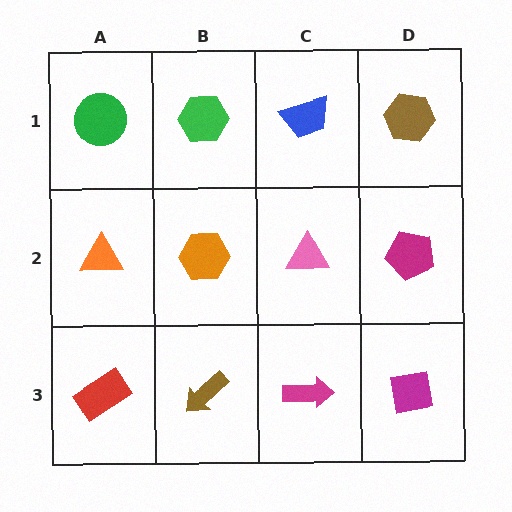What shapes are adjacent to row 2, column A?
A green circle (row 1, column A), a red rectangle (row 3, column A), an orange hexagon (row 2, column B).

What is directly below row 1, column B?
An orange hexagon.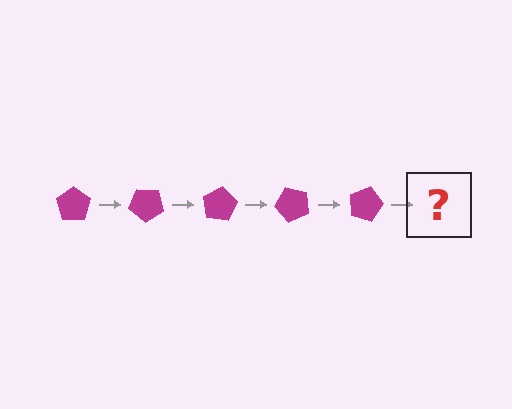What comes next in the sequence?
The next element should be a magenta pentagon rotated 200 degrees.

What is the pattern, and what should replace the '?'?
The pattern is that the pentagon rotates 40 degrees each step. The '?' should be a magenta pentagon rotated 200 degrees.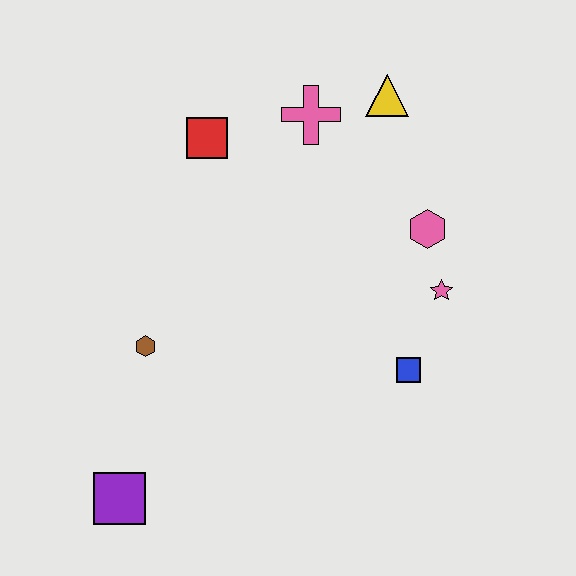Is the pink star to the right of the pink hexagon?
Yes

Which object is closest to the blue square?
The pink star is closest to the blue square.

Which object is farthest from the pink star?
The purple square is farthest from the pink star.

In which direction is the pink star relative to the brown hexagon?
The pink star is to the right of the brown hexagon.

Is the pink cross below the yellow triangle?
Yes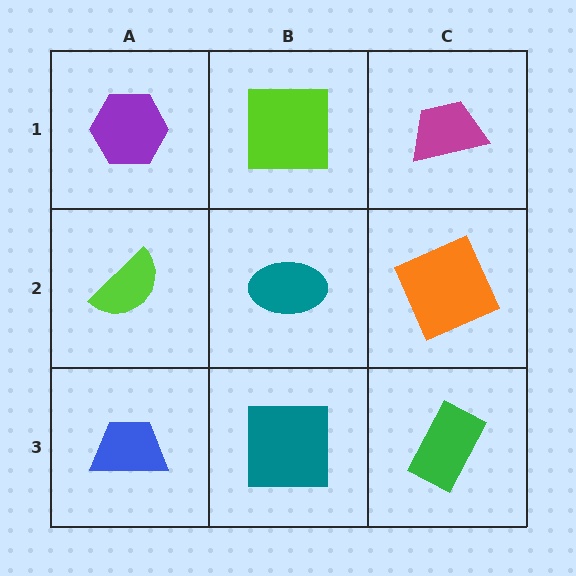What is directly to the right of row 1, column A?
A lime square.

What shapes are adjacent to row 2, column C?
A magenta trapezoid (row 1, column C), a green rectangle (row 3, column C), a teal ellipse (row 2, column B).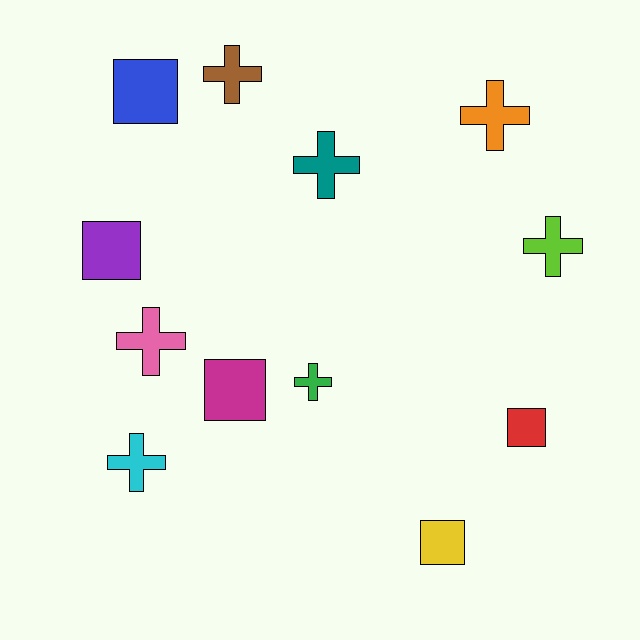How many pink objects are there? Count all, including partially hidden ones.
There is 1 pink object.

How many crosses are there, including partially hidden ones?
There are 7 crosses.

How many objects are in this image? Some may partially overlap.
There are 12 objects.